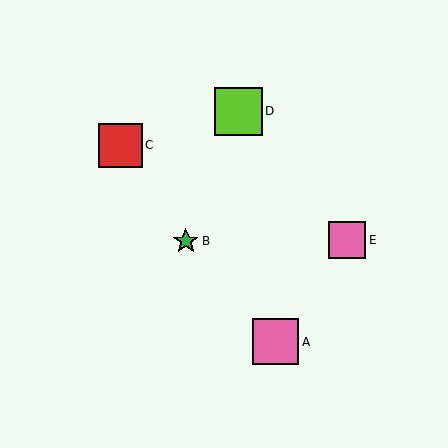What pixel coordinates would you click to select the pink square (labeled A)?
Click at (276, 342) to select the pink square A.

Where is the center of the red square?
The center of the red square is at (120, 145).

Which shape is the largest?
The lime square (labeled D) is the largest.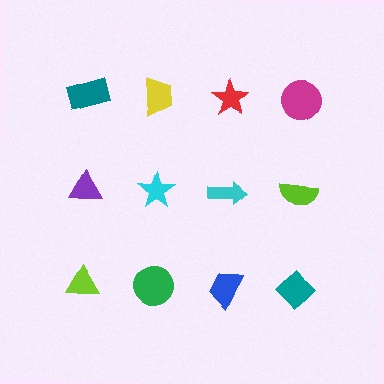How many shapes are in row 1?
4 shapes.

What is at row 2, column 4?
A lime semicircle.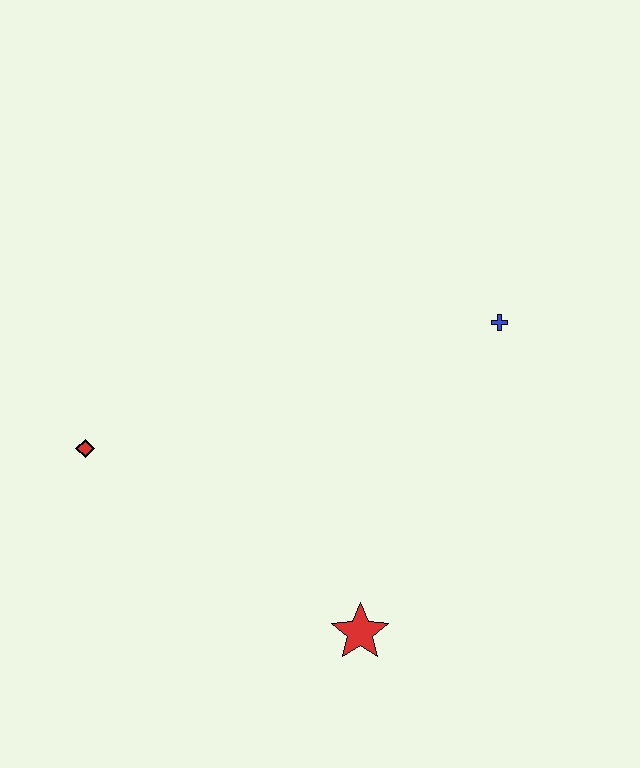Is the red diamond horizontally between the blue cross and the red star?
No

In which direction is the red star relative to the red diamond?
The red star is to the right of the red diamond.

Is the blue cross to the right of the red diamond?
Yes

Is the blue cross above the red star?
Yes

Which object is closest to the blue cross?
The red star is closest to the blue cross.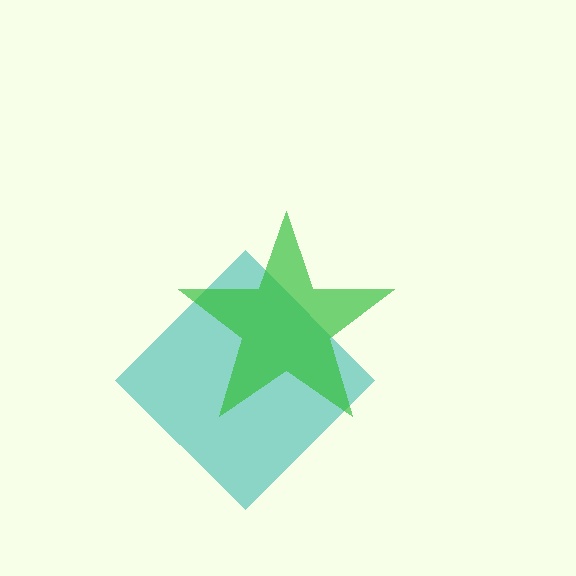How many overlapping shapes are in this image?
There are 2 overlapping shapes in the image.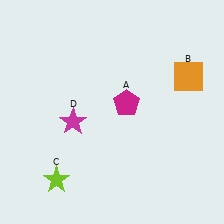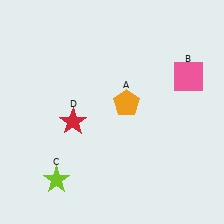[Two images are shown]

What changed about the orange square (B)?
In Image 1, B is orange. In Image 2, it changed to pink.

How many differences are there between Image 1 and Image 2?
There are 3 differences between the two images.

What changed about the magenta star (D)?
In Image 1, D is magenta. In Image 2, it changed to red.